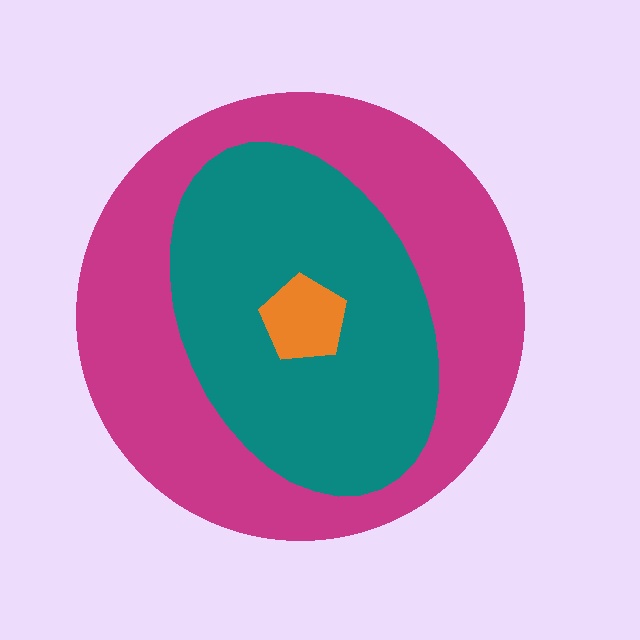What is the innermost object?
The orange pentagon.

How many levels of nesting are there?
3.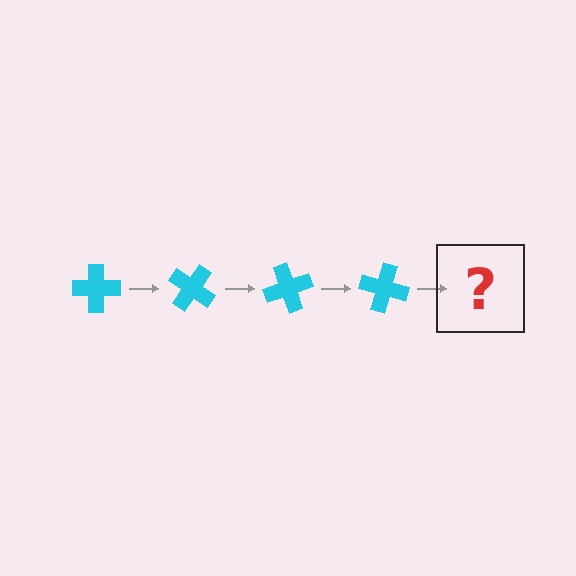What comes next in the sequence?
The next element should be a cyan cross rotated 140 degrees.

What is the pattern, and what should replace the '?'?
The pattern is that the cross rotates 35 degrees each step. The '?' should be a cyan cross rotated 140 degrees.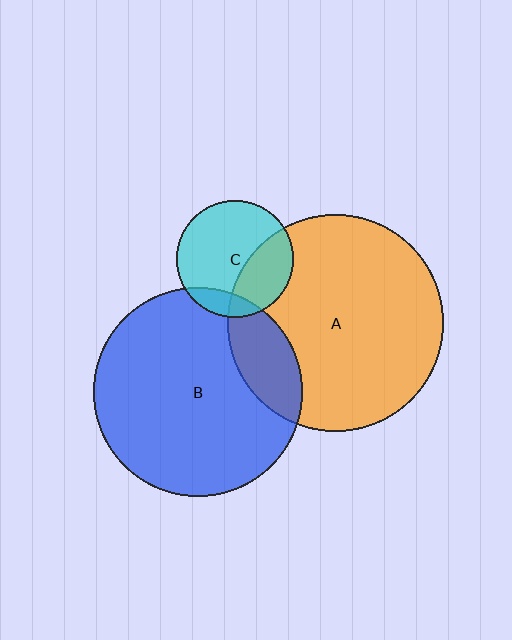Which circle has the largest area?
Circle A (orange).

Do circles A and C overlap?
Yes.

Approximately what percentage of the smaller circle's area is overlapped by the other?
Approximately 35%.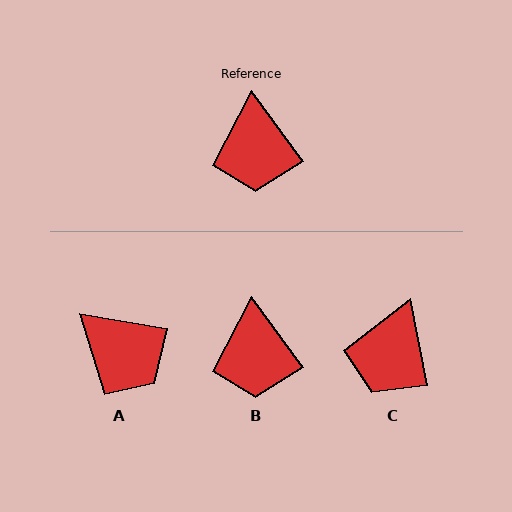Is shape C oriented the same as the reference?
No, it is off by about 25 degrees.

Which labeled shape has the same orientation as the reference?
B.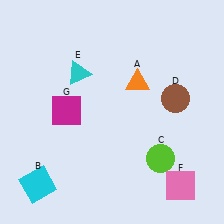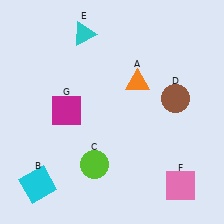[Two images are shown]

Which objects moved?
The objects that moved are: the lime circle (C), the cyan triangle (E).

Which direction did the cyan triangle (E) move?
The cyan triangle (E) moved up.